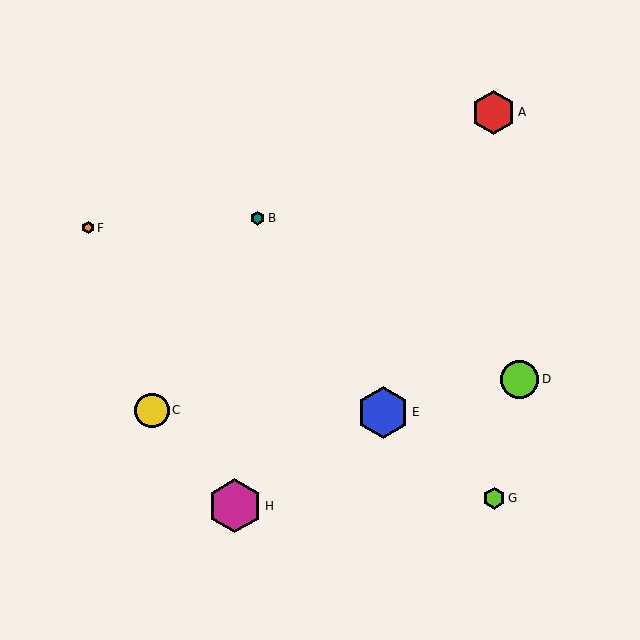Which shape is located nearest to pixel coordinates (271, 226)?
The teal hexagon (labeled B) at (258, 218) is nearest to that location.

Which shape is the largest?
The magenta hexagon (labeled H) is the largest.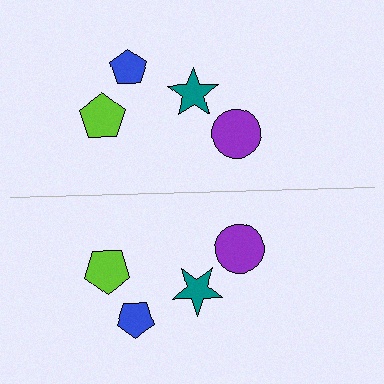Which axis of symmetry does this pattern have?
The pattern has a horizontal axis of symmetry running through the center of the image.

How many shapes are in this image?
There are 8 shapes in this image.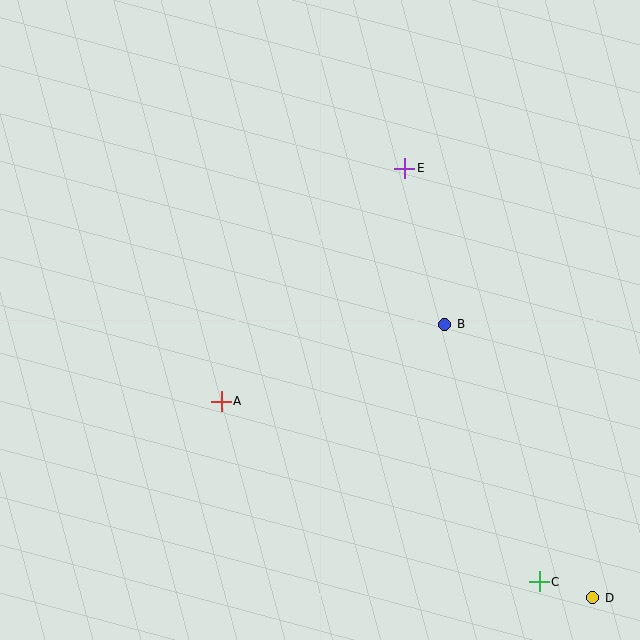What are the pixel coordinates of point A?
Point A is at (221, 401).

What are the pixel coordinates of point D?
Point D is at (593, 598).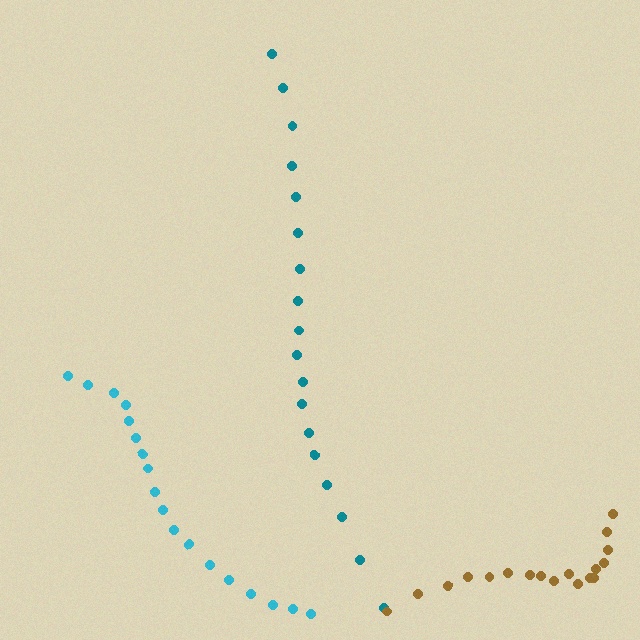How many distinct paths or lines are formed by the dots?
There are 3 distinct paths.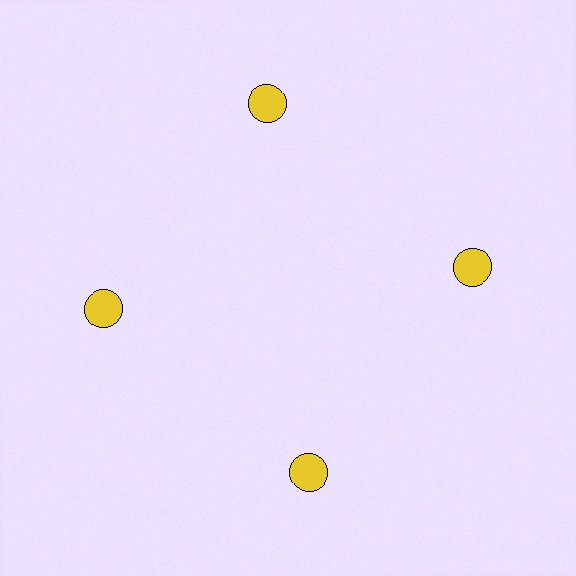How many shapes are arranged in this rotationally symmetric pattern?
There are 4 shapes, arranged in 4 groups of 1.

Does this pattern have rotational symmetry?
Yes, this pattern has 4-fold rotational symmetry. It looks the same after rotating 90 degrees around the center.